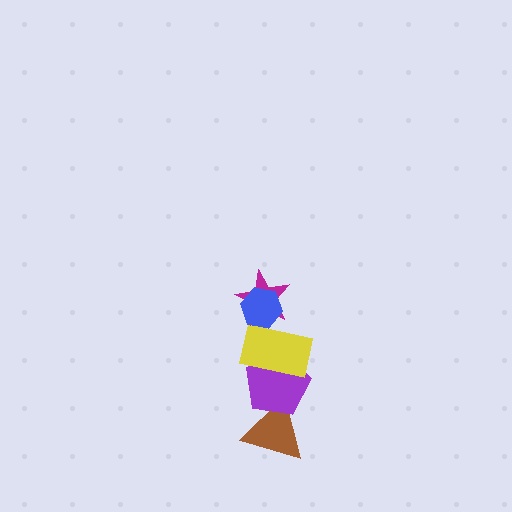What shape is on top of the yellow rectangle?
The magenta star is on top of the yellow rectangle.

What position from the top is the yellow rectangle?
The yellow rectangle is 3rd from the top.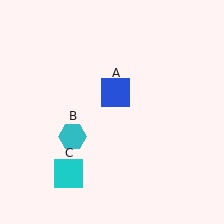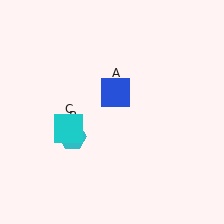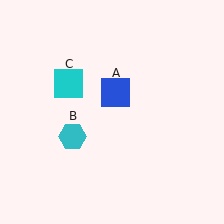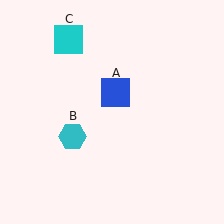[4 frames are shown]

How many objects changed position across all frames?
1 object changed position: cyan square (object C).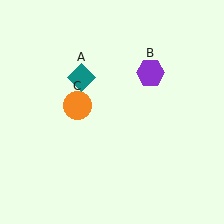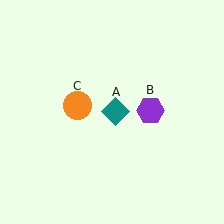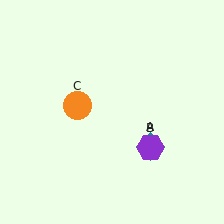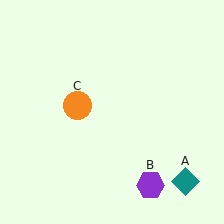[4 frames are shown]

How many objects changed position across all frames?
2 objects changed position: teal diamond (object A), purple hexagon (object B).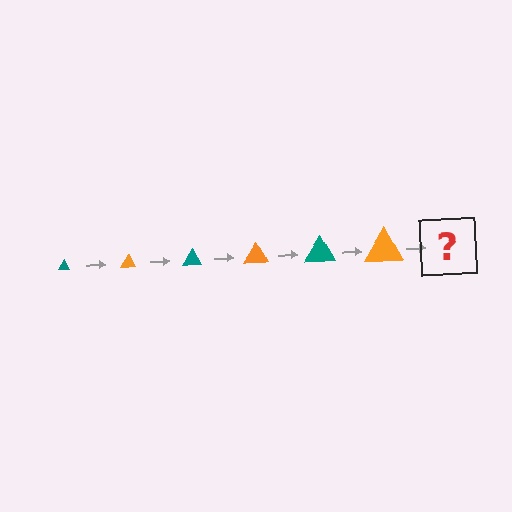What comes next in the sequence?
The next element should be a teal triangle, larger than the previous one.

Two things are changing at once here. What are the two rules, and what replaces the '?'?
The two rules are that the triangle grows larger each step and the color cycles through teal and orange. The '?' should be a teal triangle, larger than the previous one.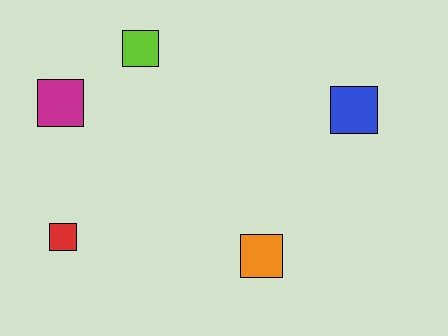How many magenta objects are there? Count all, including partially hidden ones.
There is 1 magenta object.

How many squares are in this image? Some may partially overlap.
There are 5 squares.